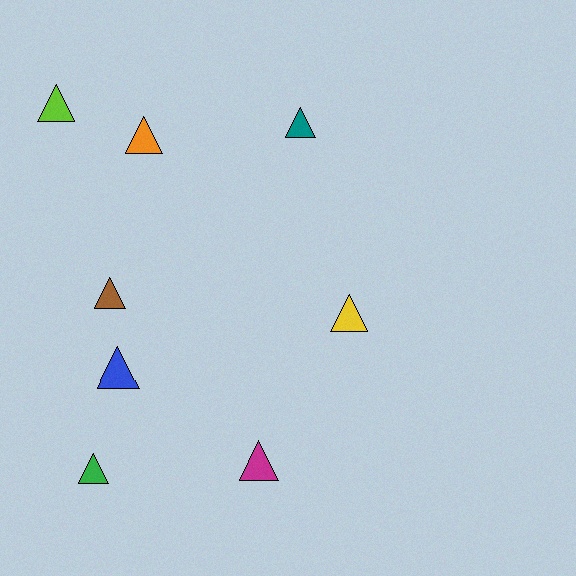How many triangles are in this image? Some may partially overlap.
There are 8 triangles.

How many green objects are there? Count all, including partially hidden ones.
There is 1 green object.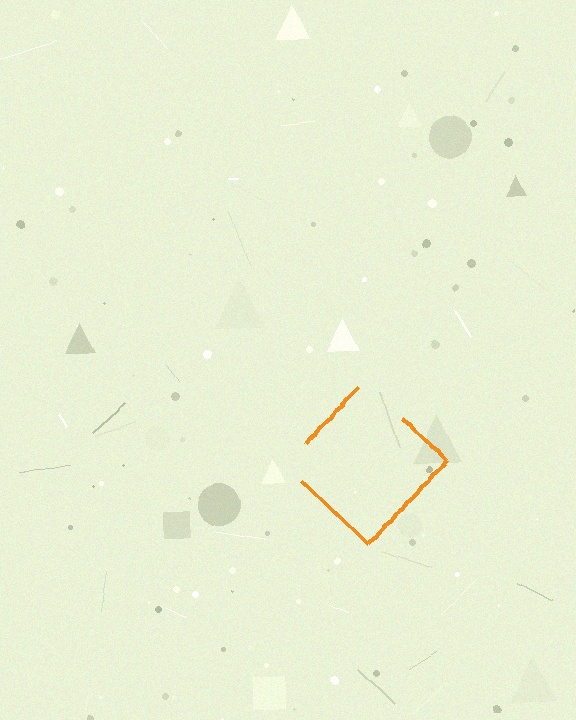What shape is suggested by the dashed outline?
The dashed outline suggests a diamond.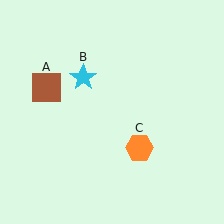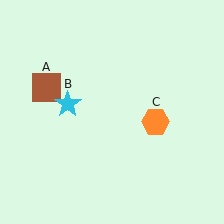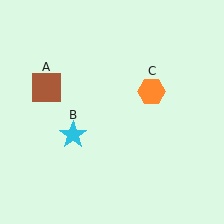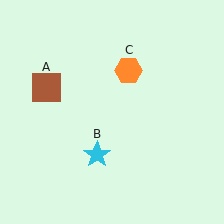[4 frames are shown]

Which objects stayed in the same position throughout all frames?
Brown square (object A) remained stationary.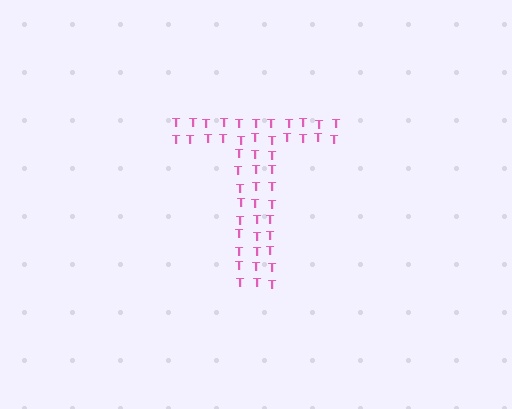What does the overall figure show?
The overall figure shows the letter T.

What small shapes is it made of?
It is made of small letter T's.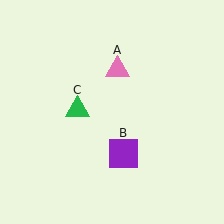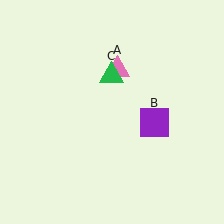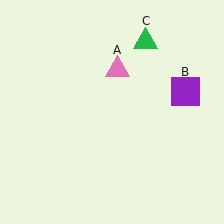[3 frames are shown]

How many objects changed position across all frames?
2 objects changed position: purple square (object B), green triangle (object C).